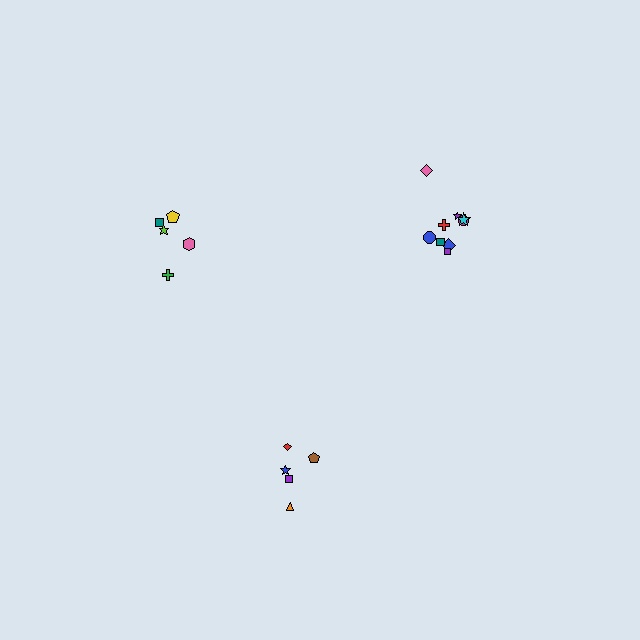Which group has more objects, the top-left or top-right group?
The top-right group.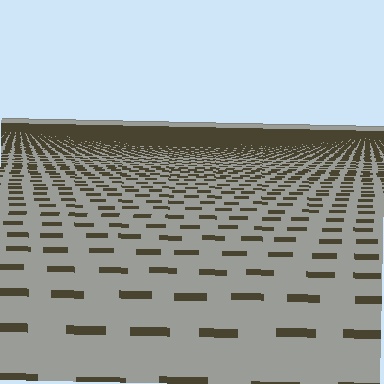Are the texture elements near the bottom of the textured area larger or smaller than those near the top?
Larger. Near the bottom, elements are closer to the viewer and appear at a bigger on-screen size.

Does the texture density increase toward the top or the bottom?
Density increases toward the top.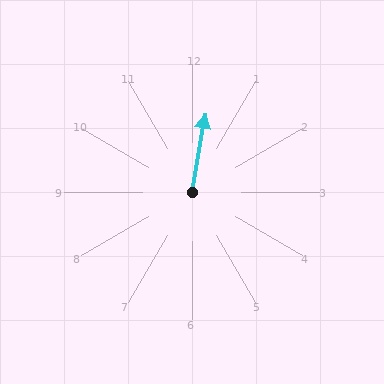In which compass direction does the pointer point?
North.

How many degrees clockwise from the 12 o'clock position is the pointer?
Approximately 9 degrees.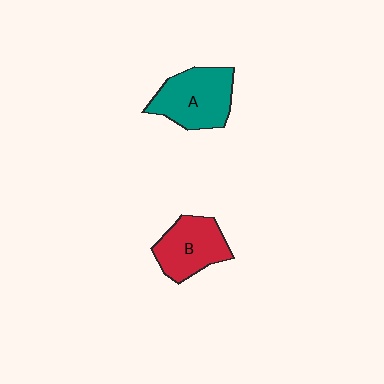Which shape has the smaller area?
Shape B (red).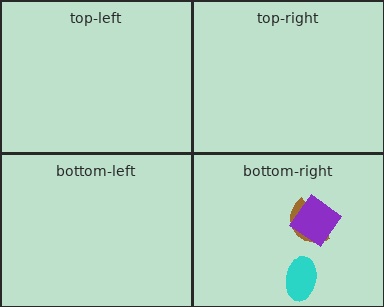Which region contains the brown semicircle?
The bottom-right region.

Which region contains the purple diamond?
The bottom-right region.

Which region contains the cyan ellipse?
The bottom-right region.